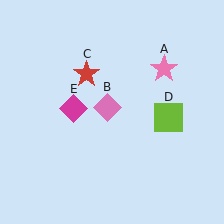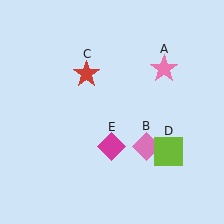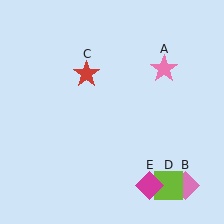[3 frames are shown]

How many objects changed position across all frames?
3 objects changed position: pink diamond (object B), lime square (object D), magenta diamond (object E).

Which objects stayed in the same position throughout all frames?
Pink star (object A) and red star (object C) remained stationary.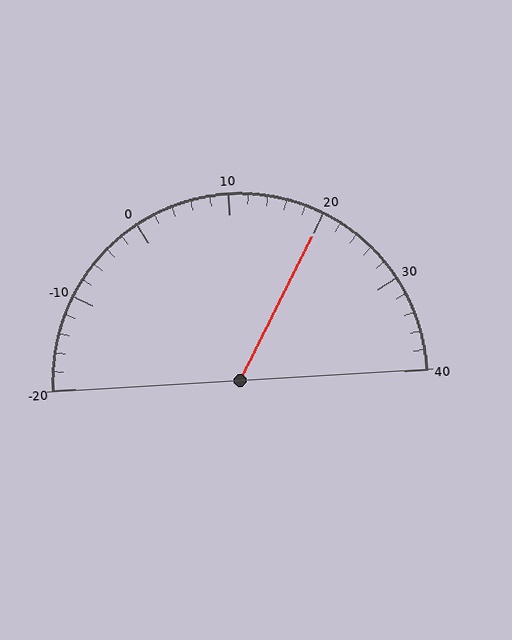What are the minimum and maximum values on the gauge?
The gauge ranges from -20 to 40.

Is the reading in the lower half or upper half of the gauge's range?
The reading is in the upper half of the range (-20 to 40).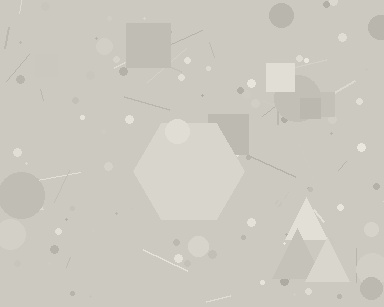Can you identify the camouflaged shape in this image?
The camouflaged shape is a hexagon.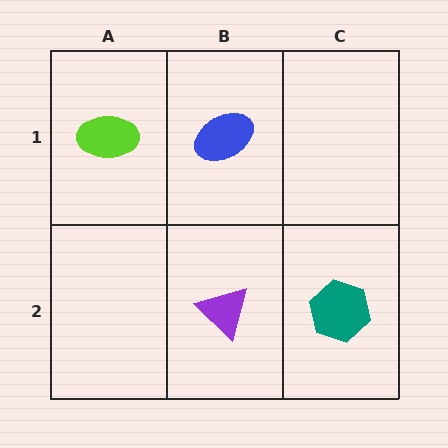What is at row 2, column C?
A teal hexagon.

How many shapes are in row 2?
2 shapes.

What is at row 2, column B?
A purple triangle.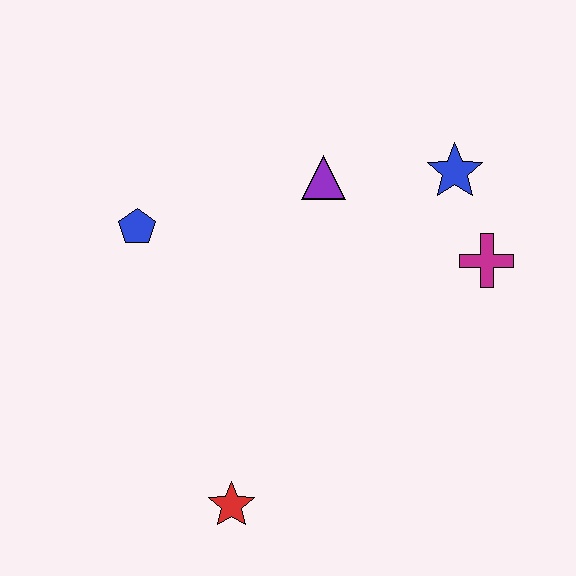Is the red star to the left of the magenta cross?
Yes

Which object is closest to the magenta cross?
The blue star is closest to the magenta cross.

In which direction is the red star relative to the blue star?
The red star is below the blue star.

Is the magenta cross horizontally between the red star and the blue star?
No